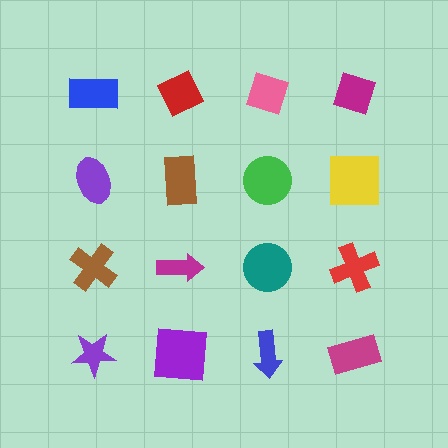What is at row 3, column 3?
A teal circle.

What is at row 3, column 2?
A magenta arrow.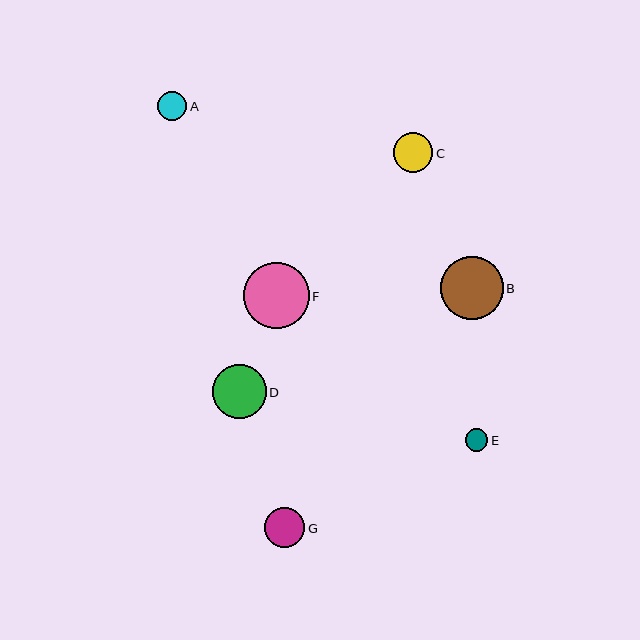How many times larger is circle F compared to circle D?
Circle F is approximately 1.2 times the size of circle D.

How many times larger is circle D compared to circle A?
Circle D is approximately 1.8 times the size of circle A.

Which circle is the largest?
Circle F is the largest with a size of approximately 65 pixels.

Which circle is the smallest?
Circle E is the smallest with a size of approximately 22 pixels.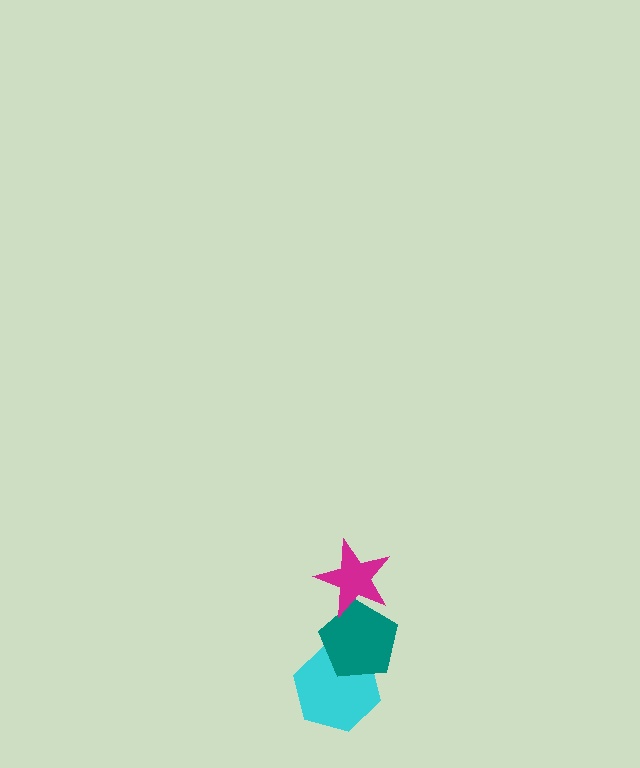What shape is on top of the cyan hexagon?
The teal pentagon is on top of the cyan hexagon.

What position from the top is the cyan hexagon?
The cyan hexagon is 3rd from the top.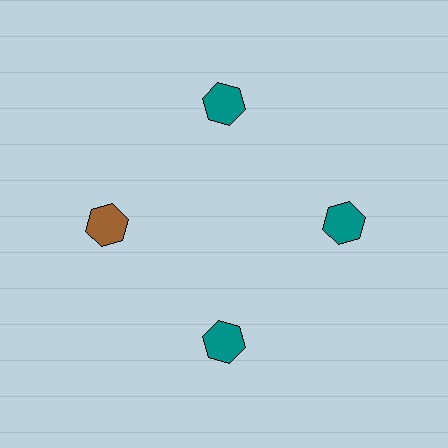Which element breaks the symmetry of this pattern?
The brown hexagon at roughly the 9 o'clock position breaks the symmetry. All other shapes are teal hexagons.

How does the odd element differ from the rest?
It has a different color: brown instead of teal.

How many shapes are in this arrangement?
There are 4 shapes arranged in a ring pattern.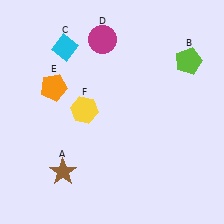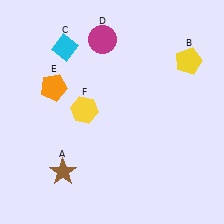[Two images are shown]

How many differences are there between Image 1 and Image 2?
There is 1 difference between the two images.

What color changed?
The pentagon (B) changed from lime in Image 1 to yellow in Image 2.